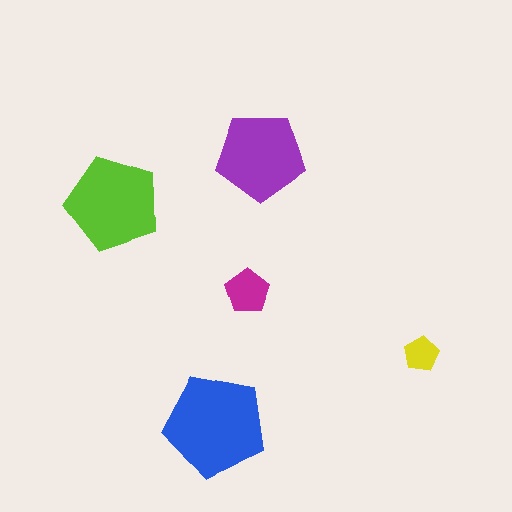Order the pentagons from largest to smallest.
the blue one, the lime one, the purple one, the magenta one, the yellow one.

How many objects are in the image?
There are 5 objects in the image.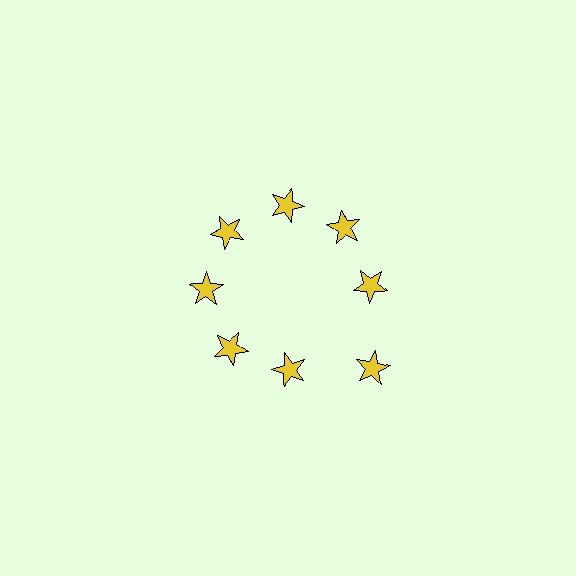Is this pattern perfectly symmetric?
No. The 8 yellow stars are arranged in a ring, but one element near the 4 o'clock position is pushed outward from the center, breaking the 8-fold rotational symmetry.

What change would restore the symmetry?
The symmetry would be restored by moving it inward, back onto the ring so that all 8 stars sit at equal angles and equal distance from the center.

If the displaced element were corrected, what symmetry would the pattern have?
It would have 8-fold rotational symmetry — the pattern would map onto itself every 45 degrees.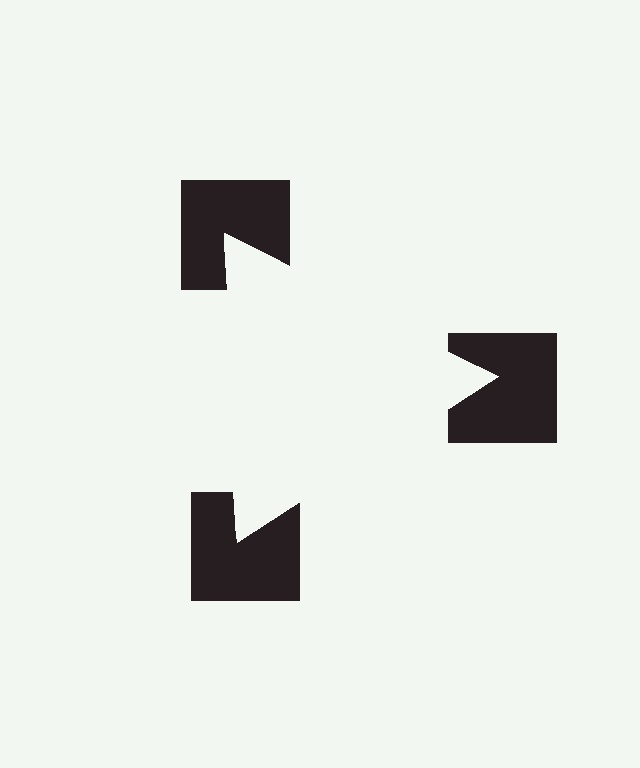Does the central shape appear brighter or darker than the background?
It typically appears slightly brighter than the background, even though no actual brightness change is drawn.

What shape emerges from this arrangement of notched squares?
An illusory triangle — its edges are inferred from the aligned wedge cuts in the notched squares, not physically drawn.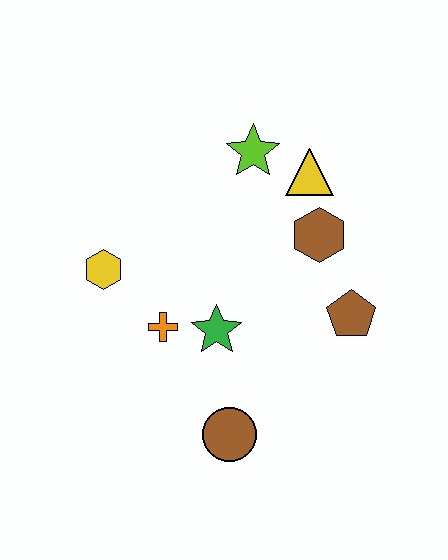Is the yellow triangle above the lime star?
No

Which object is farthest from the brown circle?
The lime star is farthest from the brown circle.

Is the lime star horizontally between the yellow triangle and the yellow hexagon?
Yes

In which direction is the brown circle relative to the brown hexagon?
The brown circle is below the brown hexagon.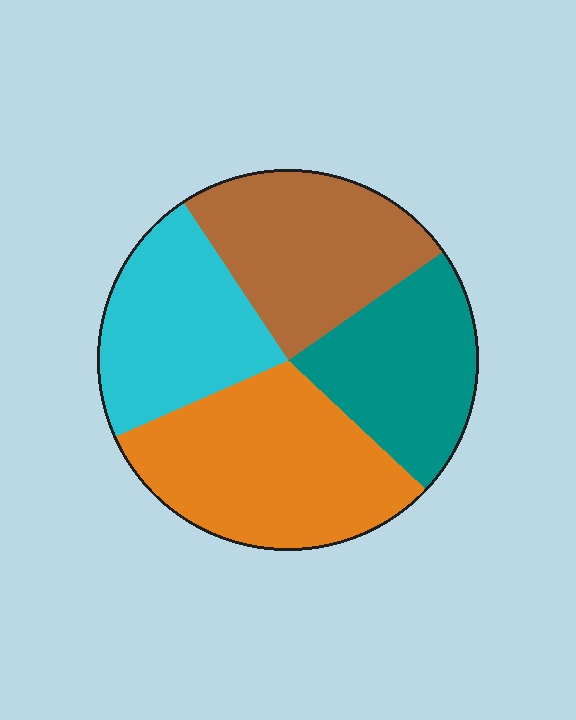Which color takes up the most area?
Orange, at roughly 30%.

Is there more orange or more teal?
Orange.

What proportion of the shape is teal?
Teal covers 22% of the shape.